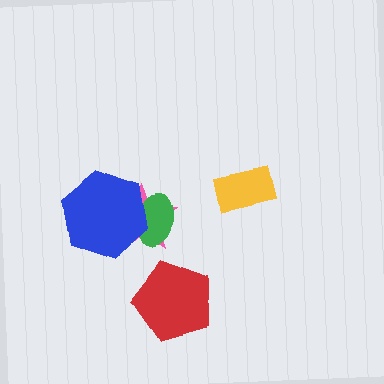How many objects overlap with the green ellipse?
2 objects overlap with the green ellipse.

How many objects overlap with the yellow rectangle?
0 objects overlap with the yellow rectangle.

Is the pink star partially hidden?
Yes, it is partially covered by another shape.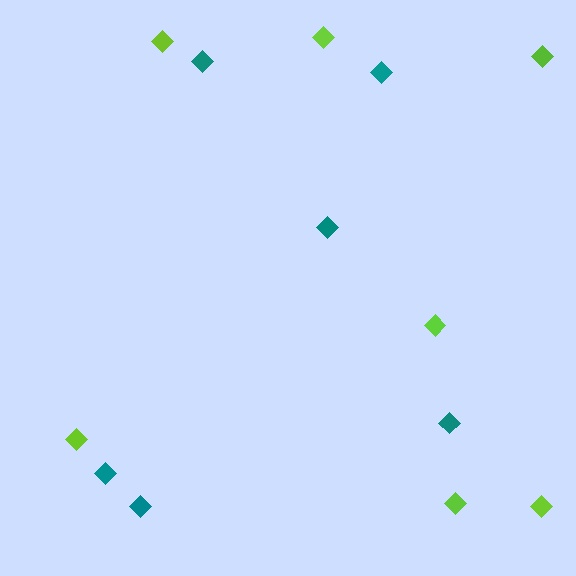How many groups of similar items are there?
There are 2 groups: one group of teal diamonds (6) and one group of lime diamonds (7).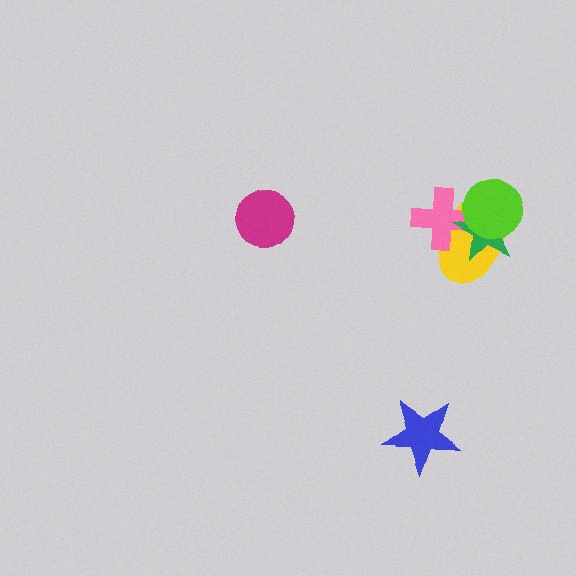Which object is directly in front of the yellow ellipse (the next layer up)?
The pink cross is directly in front of the yellow ellipse.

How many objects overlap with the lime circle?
3 objects overlap with the lime circle.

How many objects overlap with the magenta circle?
0 objects overlap with the magenta circle.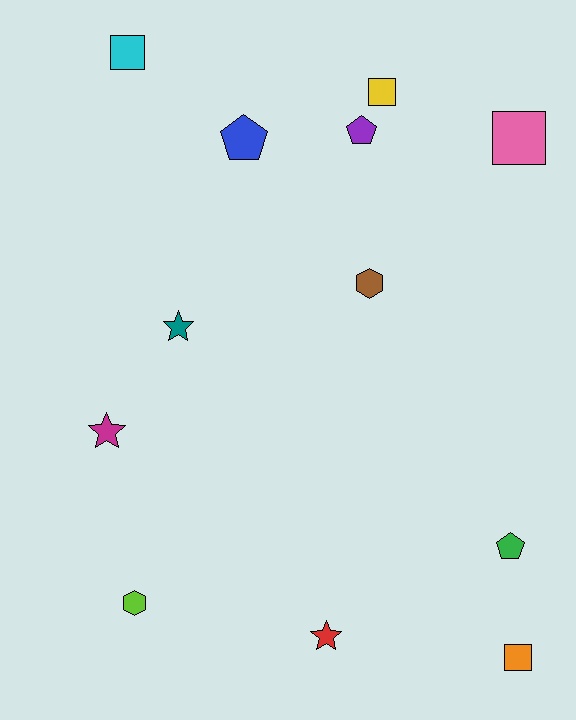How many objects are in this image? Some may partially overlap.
There are 12 objects.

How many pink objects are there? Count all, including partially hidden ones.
There is 1 pink object.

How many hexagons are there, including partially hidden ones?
There are 2 hexagons.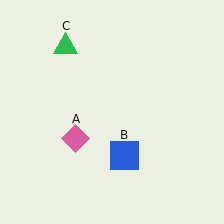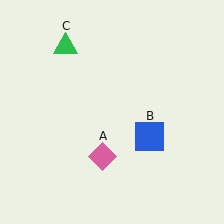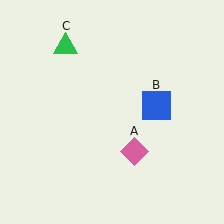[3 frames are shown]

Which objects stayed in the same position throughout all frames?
Green triangle (object C) remained stationary.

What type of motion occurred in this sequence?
The pink diamond (object A), blue square (object B) rotated counterclockwise around the center of the scene.